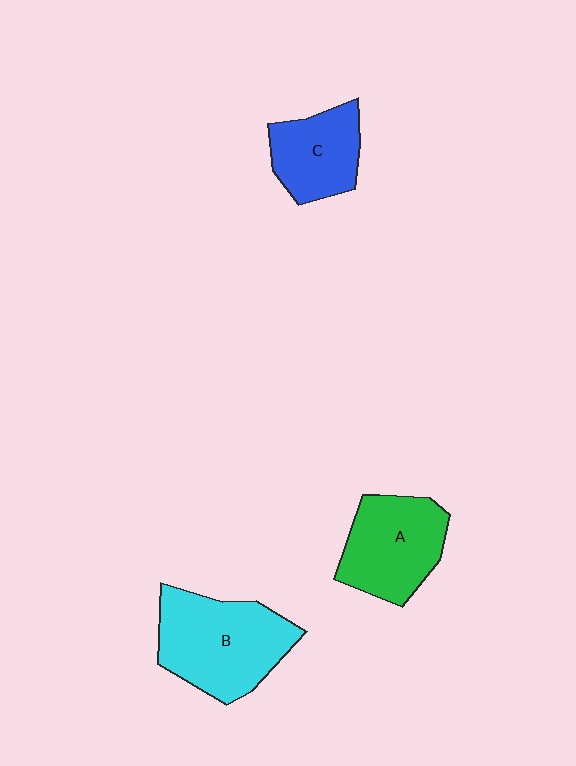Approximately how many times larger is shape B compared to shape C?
Approximately 1.6 times.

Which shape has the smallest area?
Shape C (blue).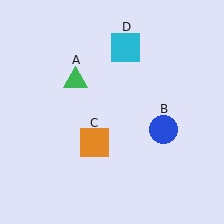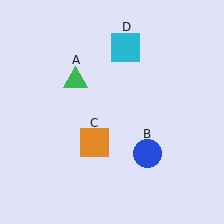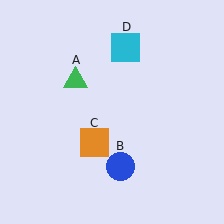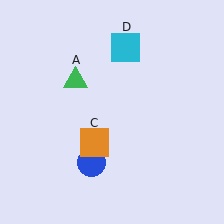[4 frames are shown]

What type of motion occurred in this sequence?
The blue circle (object B) rotated clockwise around the center of the scene.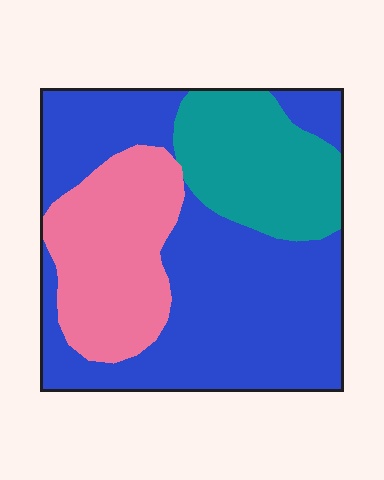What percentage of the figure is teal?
Teal takes up about one fifth (1/5) of the figure.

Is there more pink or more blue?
Blue.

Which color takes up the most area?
Blue, at roughly 55%.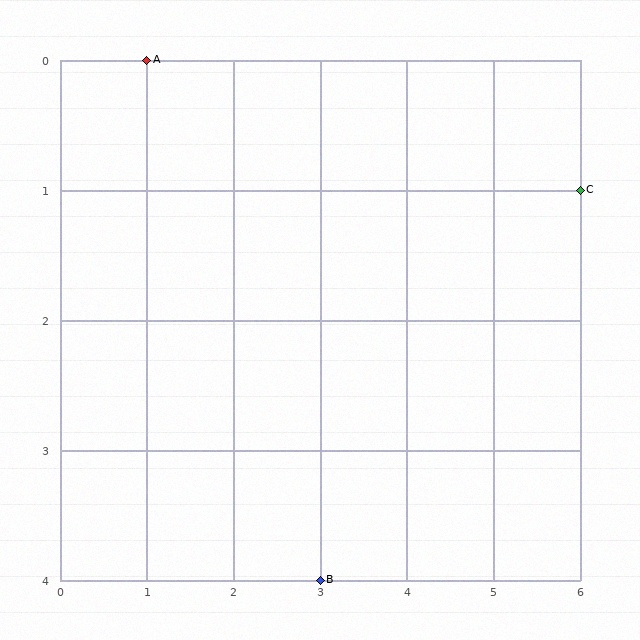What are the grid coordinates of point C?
Point C is at grid coordinates (6, 1).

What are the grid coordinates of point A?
Point A is at grid coordinates (1, 0).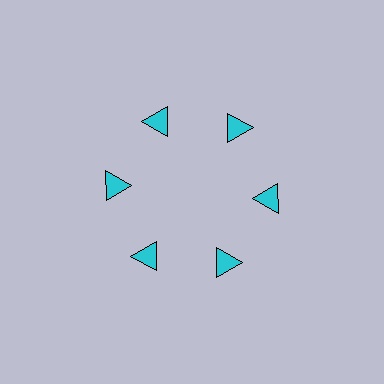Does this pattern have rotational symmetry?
Yes, this pattern has 6-fold rotational symmetry. It looks the same after rotating 60 degrees around the center.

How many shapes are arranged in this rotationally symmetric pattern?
There are 6 shapes, arranged in 6 groups of 1.